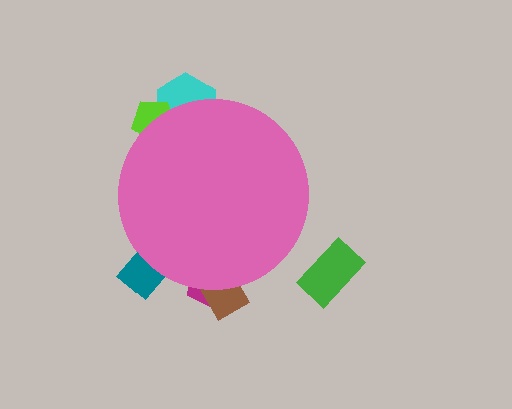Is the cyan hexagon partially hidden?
Yes, the cyan hexagon is partially hidden behind the pink circle.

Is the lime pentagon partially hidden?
Yes, the lime pentagon is partially hidden behind the pink circle.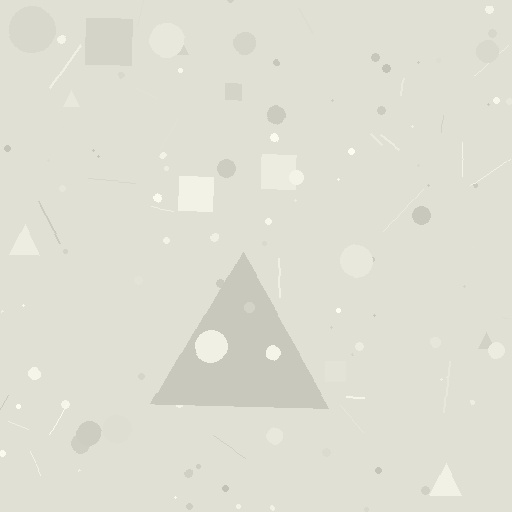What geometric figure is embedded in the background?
A triangle is embedded in the background.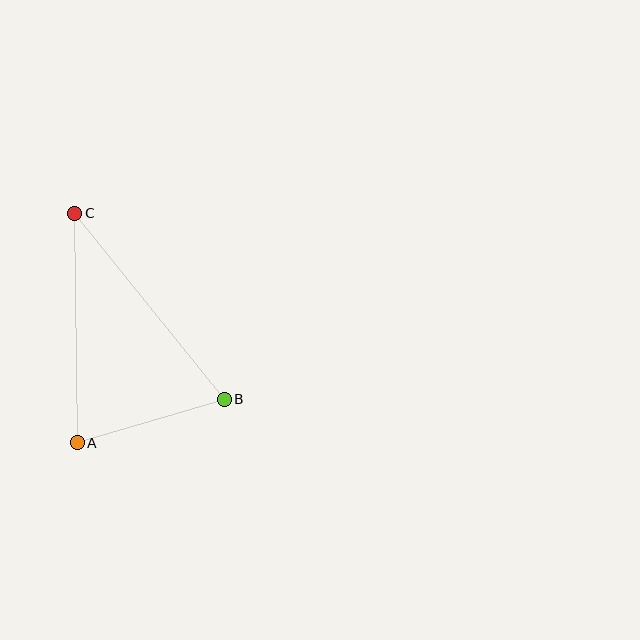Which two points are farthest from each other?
Points B and C are farthest from each other.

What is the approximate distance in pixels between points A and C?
The distance between A and C is approximately 229 pixels.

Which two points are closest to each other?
Points A and B are closest to each other.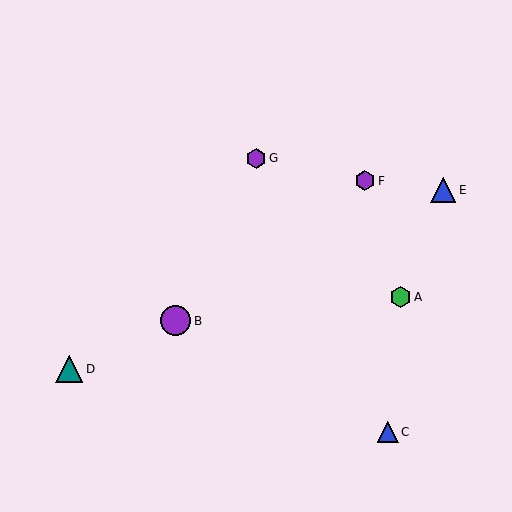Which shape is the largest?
The purple circle (labeled B) is the largest.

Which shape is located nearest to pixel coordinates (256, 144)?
The purple hexagon (labeled G) at (256, 158) is nearest to that location.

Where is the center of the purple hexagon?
The center of the purple hexagon is at (365, 181).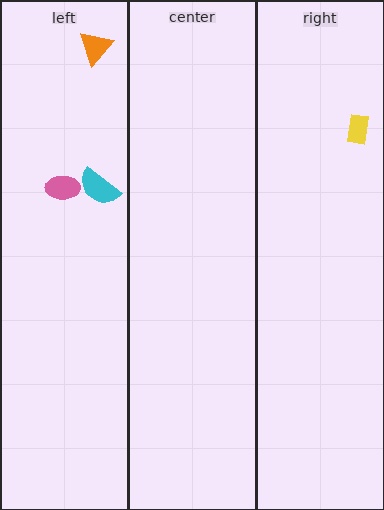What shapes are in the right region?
The yellow rectangle.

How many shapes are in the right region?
1.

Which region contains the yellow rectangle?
The right region.